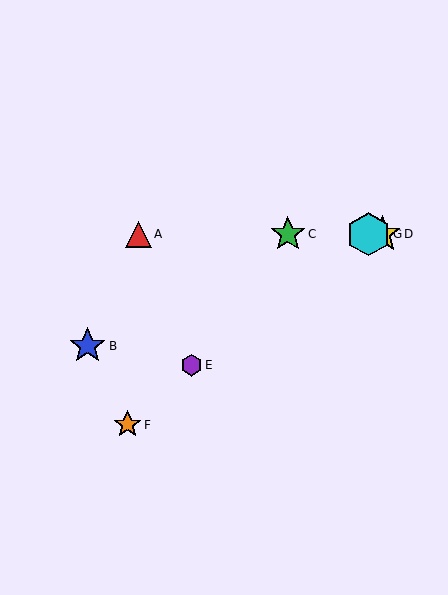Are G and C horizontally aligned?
Yes, both are at y≈234.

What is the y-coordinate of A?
Object A is at y≈234.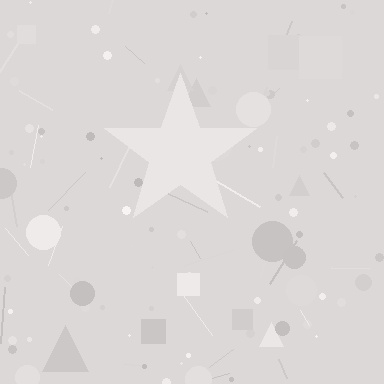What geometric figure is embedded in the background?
A star is embedded in the background.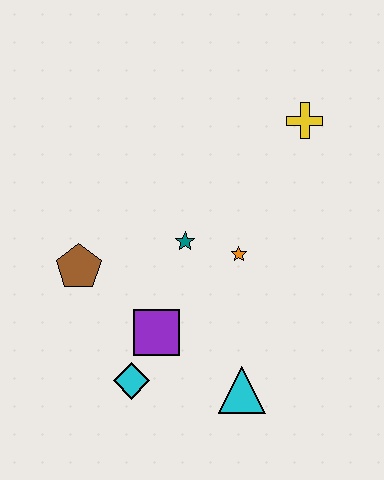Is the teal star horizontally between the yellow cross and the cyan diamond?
Yes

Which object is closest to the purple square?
The cyan diamond is closest to the purple square.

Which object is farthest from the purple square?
The yellow cross is farthest from the purple square.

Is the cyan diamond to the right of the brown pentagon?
Yes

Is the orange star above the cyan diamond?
Yes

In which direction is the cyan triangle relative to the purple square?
The cyan triangle is to the right of the purple square.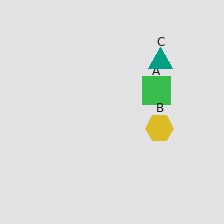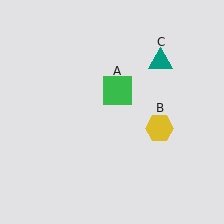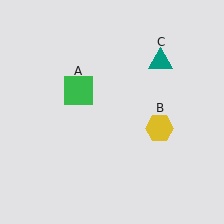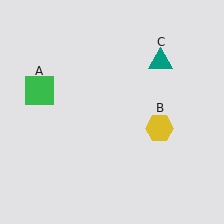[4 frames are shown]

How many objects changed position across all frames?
1 object changed position: green square (object A).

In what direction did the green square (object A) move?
The green square (object A) moved left.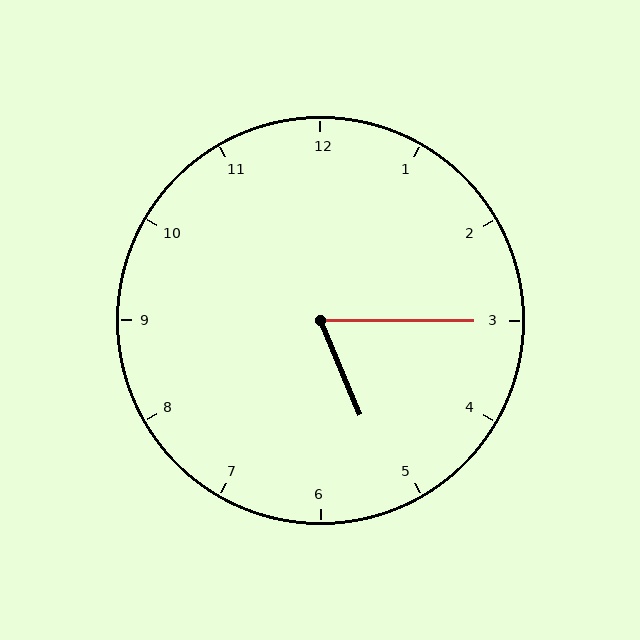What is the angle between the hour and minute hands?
Approximately 68 degrees.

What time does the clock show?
5:15.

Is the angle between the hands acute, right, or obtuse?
It is acute.